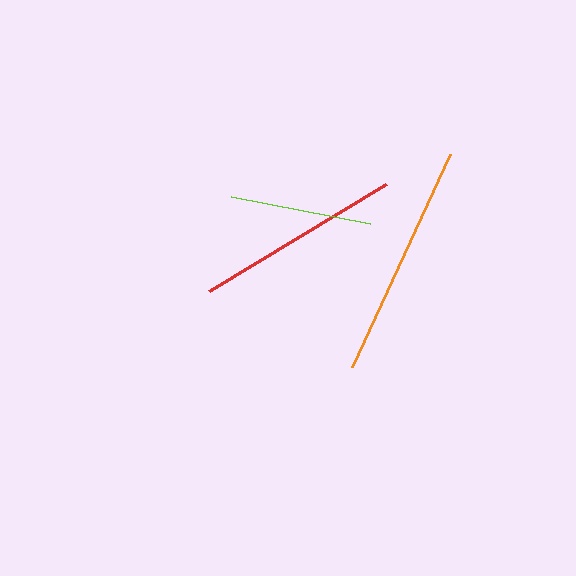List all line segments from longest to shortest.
From longest to shortest: orange, red, lime.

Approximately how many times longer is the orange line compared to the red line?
The orange line is approximately 1.1 times the length of the red line.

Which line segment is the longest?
The orange line is the longest at approximately 234 pixels.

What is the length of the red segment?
The red segment is approximately 207 pixels long.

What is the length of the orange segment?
The orange segment is approximately 234 pixels long.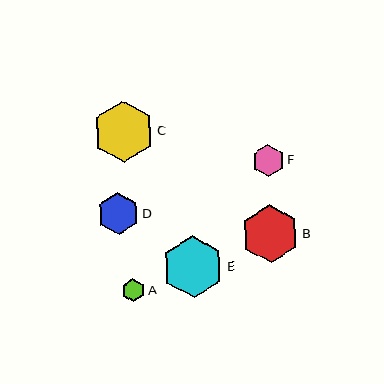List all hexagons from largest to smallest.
From largest to smallest: E, C, B, D, F, A.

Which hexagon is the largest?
Hexagon E is the largest with a size of approximately 62 pixels.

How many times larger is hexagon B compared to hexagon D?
Hexagon B is approximately 1.4 times the size of hexagon D.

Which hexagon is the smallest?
Hexagon A is the smallest with a size of approximately 22 pixels.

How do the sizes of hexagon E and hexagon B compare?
Hexagon E and hexagon B are approximately the same size.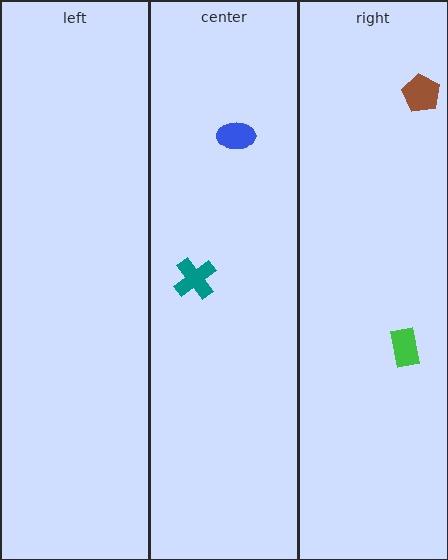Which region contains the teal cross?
The center region.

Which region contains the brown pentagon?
The right region.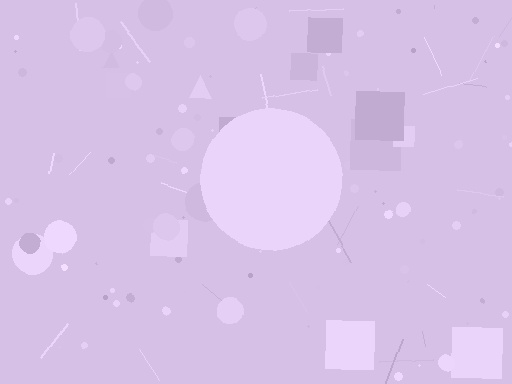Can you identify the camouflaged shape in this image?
The camouflaged shape is a circle.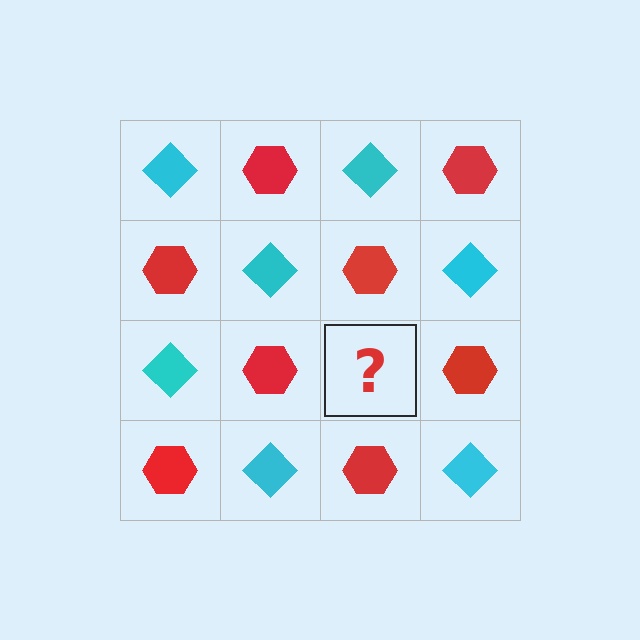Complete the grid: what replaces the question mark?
The question mark should be replaced with a cyan diamond.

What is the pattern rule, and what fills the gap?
The rule is that it alternates cyan diamond and red hexagon in a checkerboard pattern. The gap should be filled with a cyan diamond.